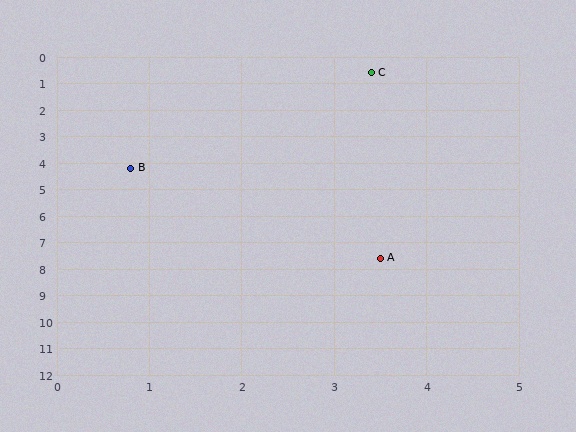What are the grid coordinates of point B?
Point B is at approximately (0.8, 4.2).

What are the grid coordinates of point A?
Point A is at approximately (3.5, 7.6).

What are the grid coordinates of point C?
Point C is at approximately (3.4, 0.6).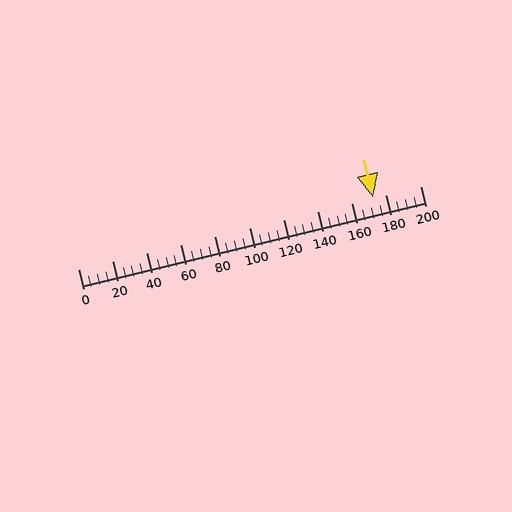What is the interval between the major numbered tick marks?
The major tick marks are spaced 20 units apart.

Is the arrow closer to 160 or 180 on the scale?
The arrow is closer to 180.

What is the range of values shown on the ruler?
The ruler shows values from 0 to 200.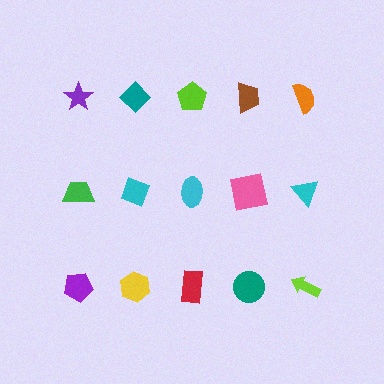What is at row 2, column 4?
A pink square.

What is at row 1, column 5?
An orange semicircle.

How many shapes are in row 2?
5 shapes.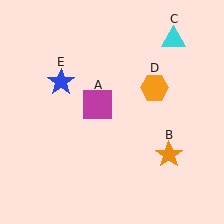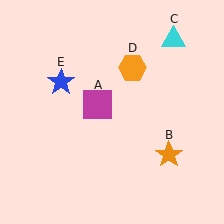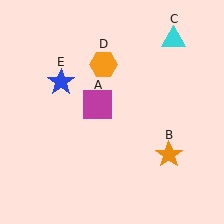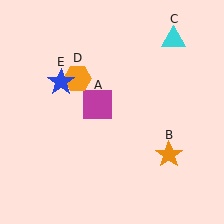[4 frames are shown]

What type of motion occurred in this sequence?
The orange hexagon (object D) rotated counterclockwise around the center of the scene.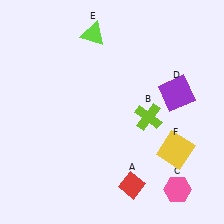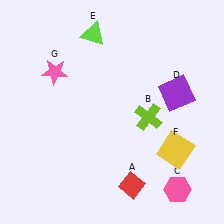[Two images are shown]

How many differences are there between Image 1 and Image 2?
There is 1 difference between the two images.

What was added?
A pink star (G) was added in Image 2.